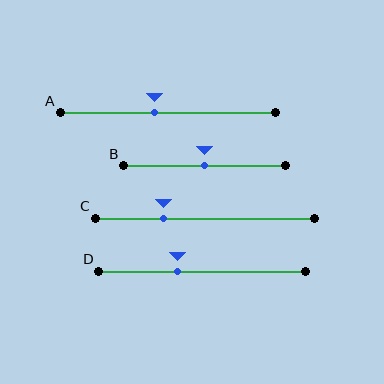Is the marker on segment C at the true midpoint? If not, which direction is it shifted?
No, the marker on segment C is shifted to the left by about 19% of the segment length.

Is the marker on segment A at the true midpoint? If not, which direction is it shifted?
No, the marker on segment A is shifted to the left by about 6% of the segment length.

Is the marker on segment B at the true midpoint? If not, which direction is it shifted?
Yes, the marker on segment B is at the true midpoint.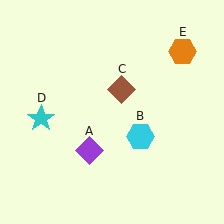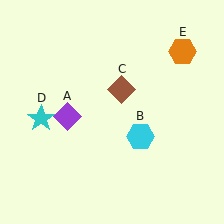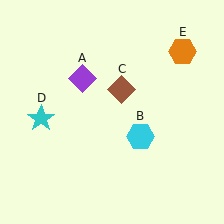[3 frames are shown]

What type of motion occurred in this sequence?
The purple diamond (object A) rotated clockwise around the center of the scene.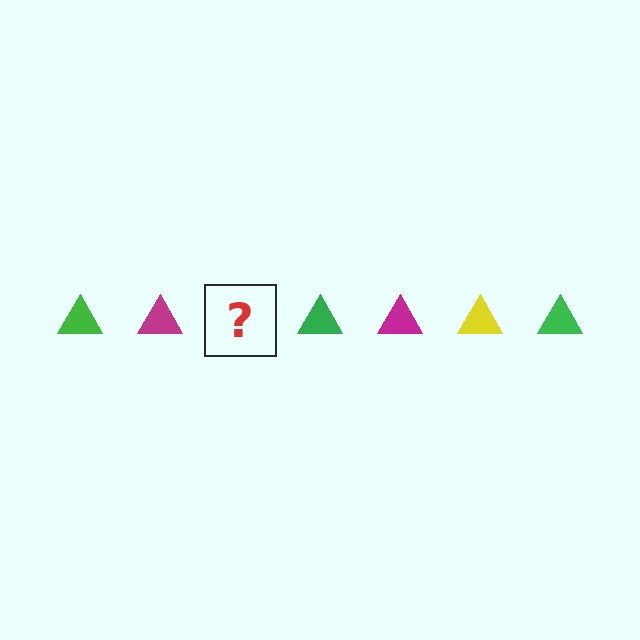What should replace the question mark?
The question mark should be replaced with a yellow triangle.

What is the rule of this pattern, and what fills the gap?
The rule is that the pattern cycles through green, magenta, yellow triangles. The gap should be filled with a yellow triangle.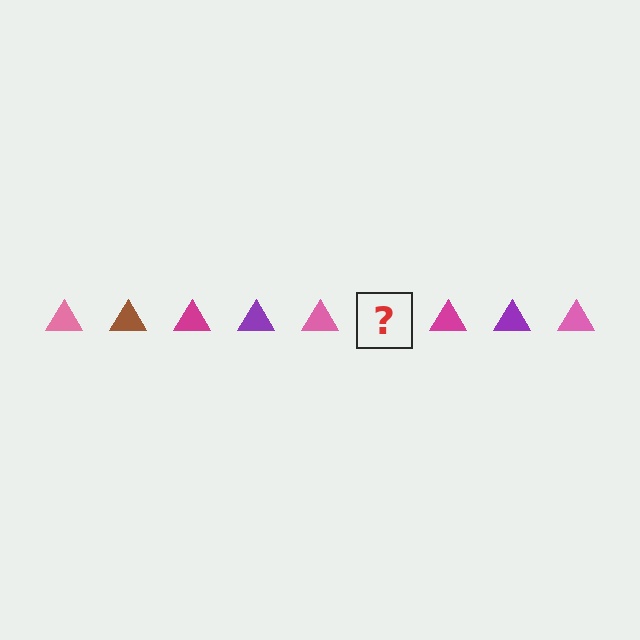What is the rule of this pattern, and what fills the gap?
The rule is that the pattern cycles through pink, brown, magenta, purple triangles. The gap should be filled with a brown triangle.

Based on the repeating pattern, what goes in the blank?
The blank should be a brown triangle.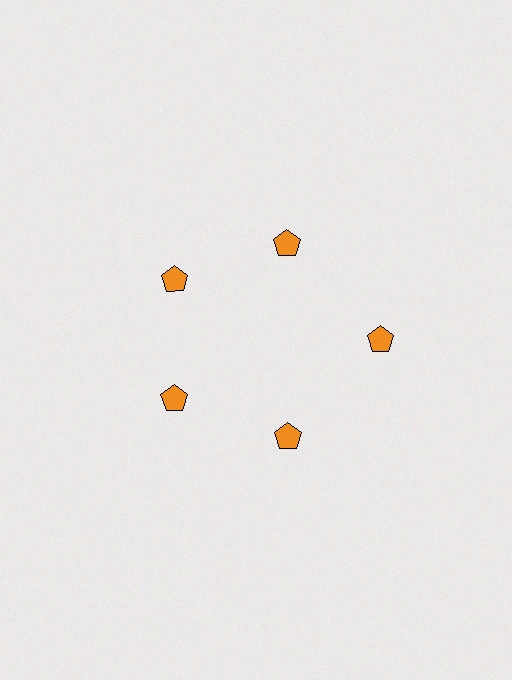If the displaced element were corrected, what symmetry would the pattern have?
It would have 5-fold rotational symmetry — the pattern would map onto itself every 72 degrees.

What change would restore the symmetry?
The symmetry would be restored by moving it inward, back onto the ring so that all 5 pentagons sit at equal angles and equal distance from the center.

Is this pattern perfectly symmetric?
No. The 5 orange pentagons are arranged in a ring, but one element near the 3 o'clock position is pushed outward from the center, breaking the 5-fold rotational symmetry.